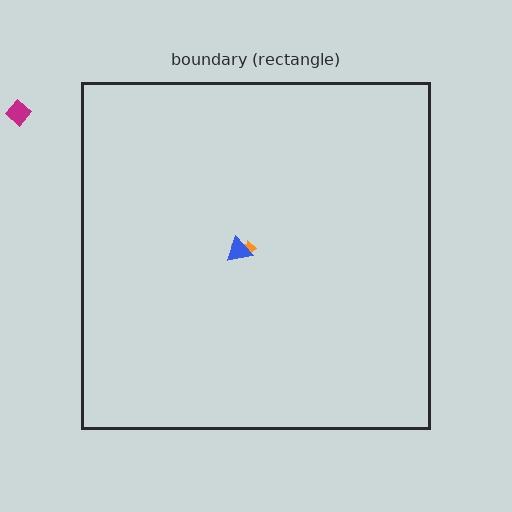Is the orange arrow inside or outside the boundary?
Inside.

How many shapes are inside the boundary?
2 inside, 1 outside.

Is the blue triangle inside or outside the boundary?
Inside.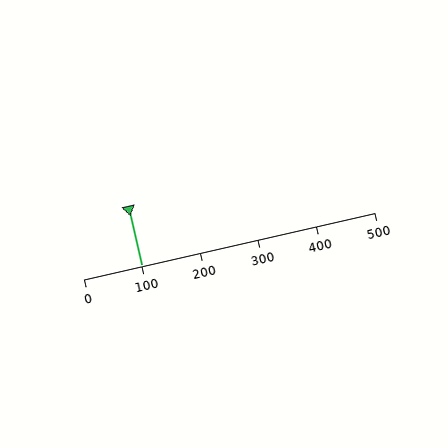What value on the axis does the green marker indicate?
The marker indicates approximately 100.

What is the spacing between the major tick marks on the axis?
The major ticks are spaced 100 apart.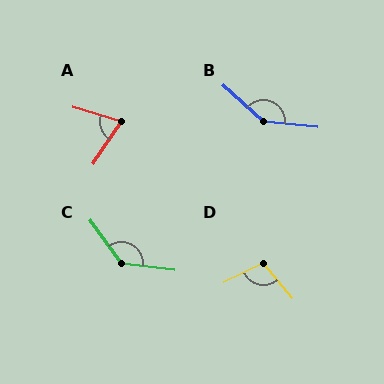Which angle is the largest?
B, at approximately 144 degrees.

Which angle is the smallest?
A, at approximately 73 degrees.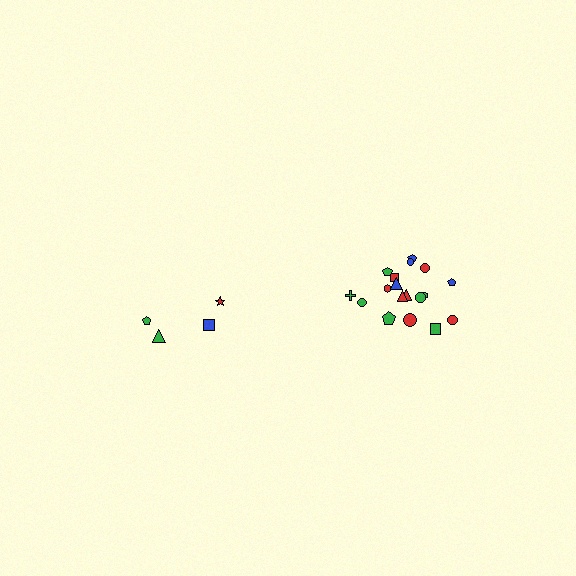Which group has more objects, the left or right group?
The right group.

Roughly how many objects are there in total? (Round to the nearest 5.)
Roughly 20 objects in total.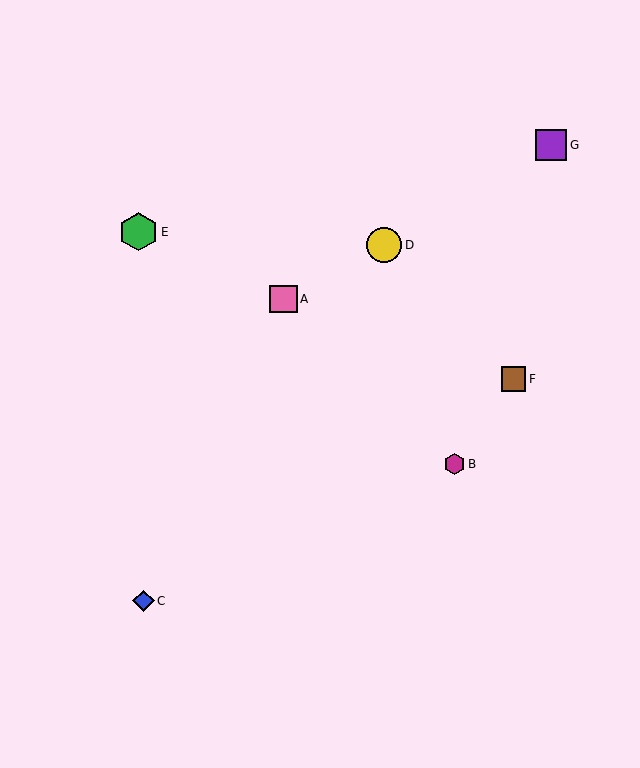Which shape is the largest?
The green hexagon (labeled E) is the largest.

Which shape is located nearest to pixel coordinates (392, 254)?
The yellow circle (labeled D) at (384, 245) is nearest to that location.